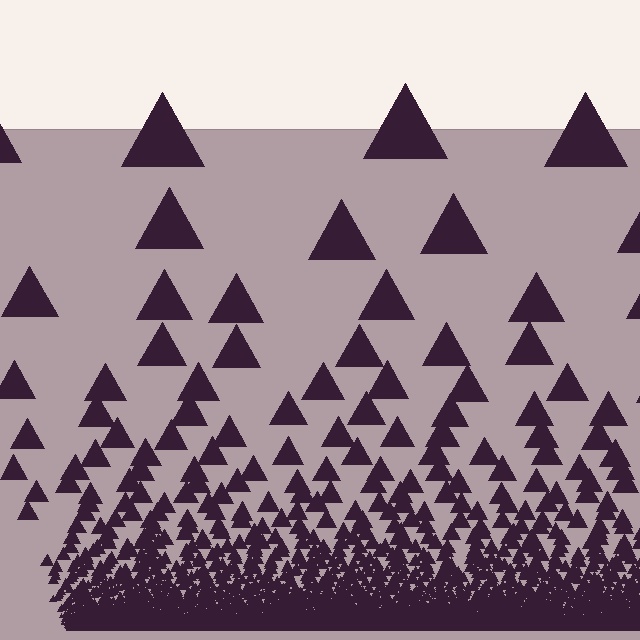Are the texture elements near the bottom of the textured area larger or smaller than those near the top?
Smaller. The gradient is inverted — elements near the bottom are smaller and denser.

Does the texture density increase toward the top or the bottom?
Density increases toward the bottom.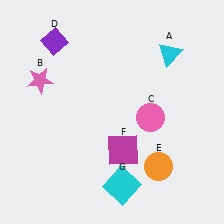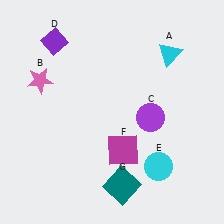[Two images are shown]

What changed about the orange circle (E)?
In Image 1, E is orange. In Image 2, it changed to cyan.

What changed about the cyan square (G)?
In Image 1, G is cyan. In Image 2, it changed to teal.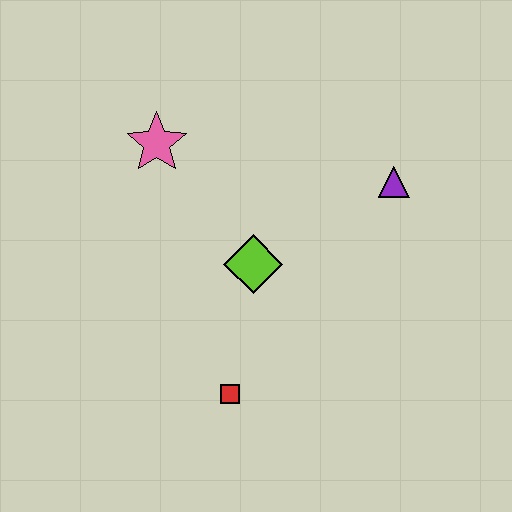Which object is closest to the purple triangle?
The lime diamond is closest to the purple triangle.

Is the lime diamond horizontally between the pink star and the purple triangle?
Yes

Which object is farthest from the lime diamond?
The purple triangle is farthest from the lime diamond.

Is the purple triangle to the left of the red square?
No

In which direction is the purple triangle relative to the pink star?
The purple triangle is to the right of the pink star.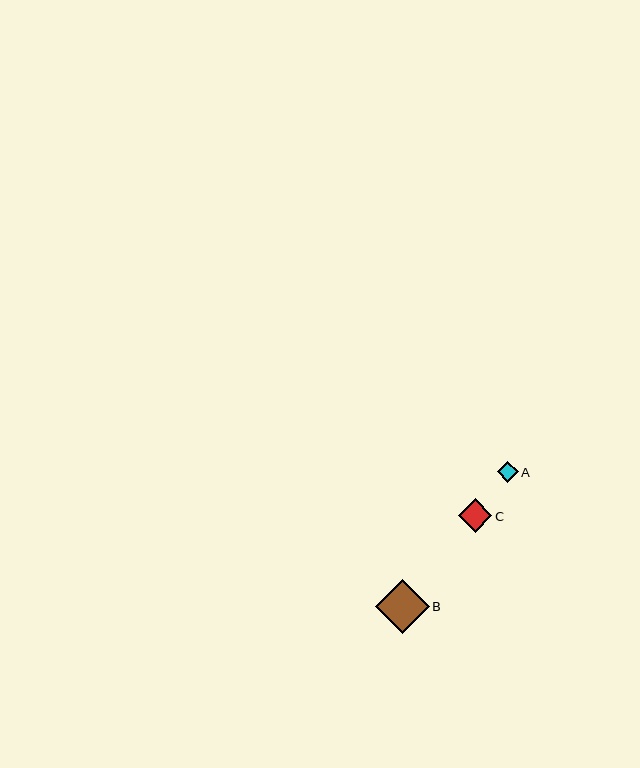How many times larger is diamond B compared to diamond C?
Diamond B is approximately 1.6 times the size of diamond C.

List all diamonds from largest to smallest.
From largest to smallest: B, C, A.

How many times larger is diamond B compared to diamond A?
Diamond B is approximately 2.5 times the size of diamond A.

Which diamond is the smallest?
Diamond A is the smallest with a size of approximately 21 pixels.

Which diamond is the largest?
Diamond B is the largest with a size of approximately 53 pixels.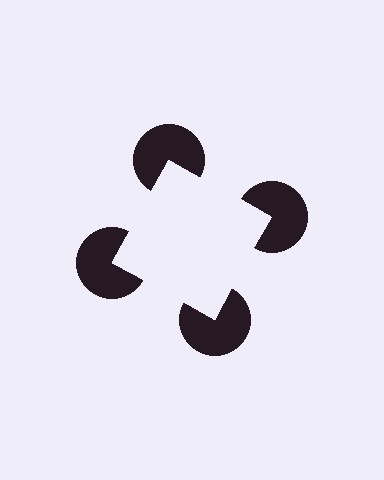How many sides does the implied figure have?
4 sides.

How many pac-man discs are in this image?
There are 4 — one at each vertex of the illusory square.